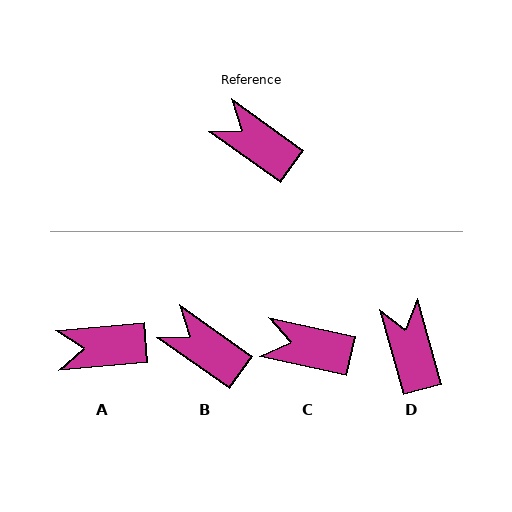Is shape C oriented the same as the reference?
No, it is off by about 23 degrees.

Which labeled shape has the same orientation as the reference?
B.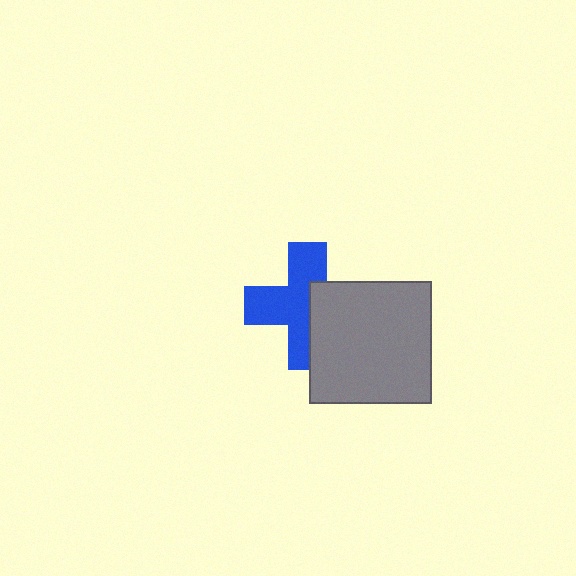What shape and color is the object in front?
The object in front is a gray square.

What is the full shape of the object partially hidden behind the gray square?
The partially hidden object is a blue cross.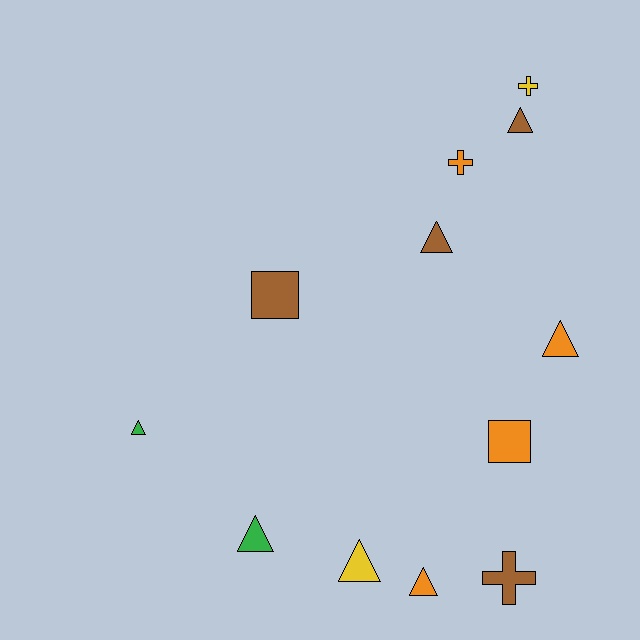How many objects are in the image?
There are 12 objects.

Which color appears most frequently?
Brown, with 4 objects.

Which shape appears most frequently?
Triangle, with 7 objects.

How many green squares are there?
There are no green squares.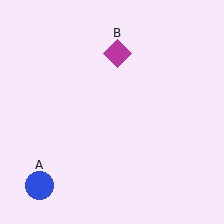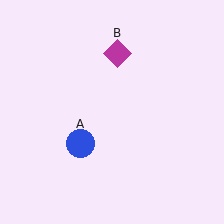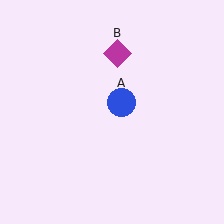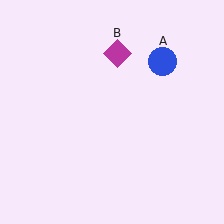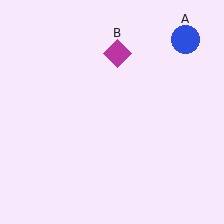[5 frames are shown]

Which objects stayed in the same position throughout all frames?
Magenta diamond (object B) remained stationary.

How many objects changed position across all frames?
1 object changed position: blue circle (object A).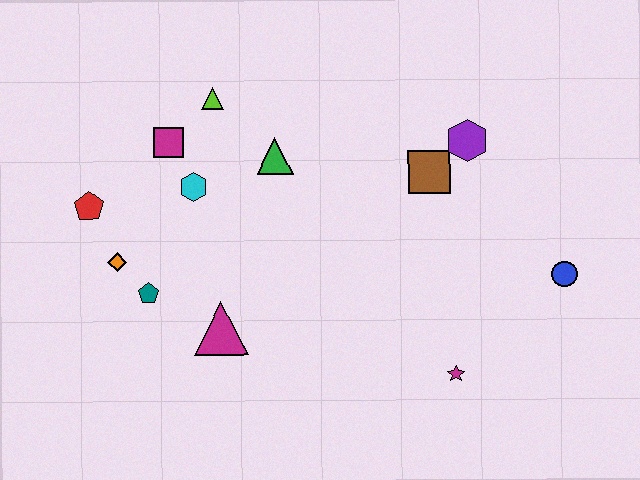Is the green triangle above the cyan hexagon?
Yes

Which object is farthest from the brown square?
The red pentagon is farthest from the brown square.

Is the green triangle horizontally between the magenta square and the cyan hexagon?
No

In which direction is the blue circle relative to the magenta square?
The blue circle is to the right of the magenta square.